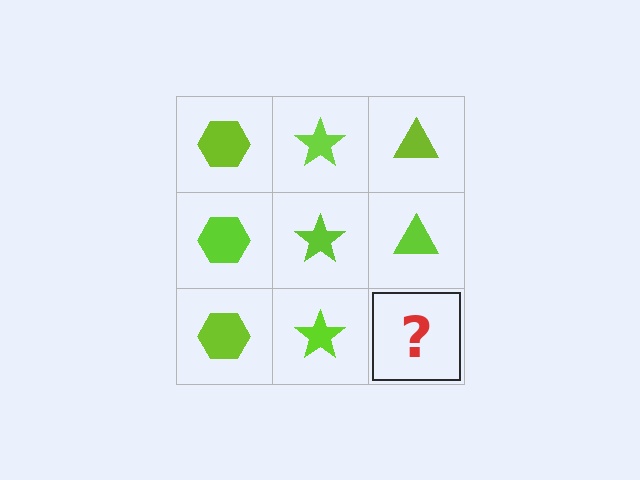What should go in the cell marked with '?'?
The missing cell should contain a lime triangle.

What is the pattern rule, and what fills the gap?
The rule is that each column has a consistent shape. The gap should be filled with a lime triangle.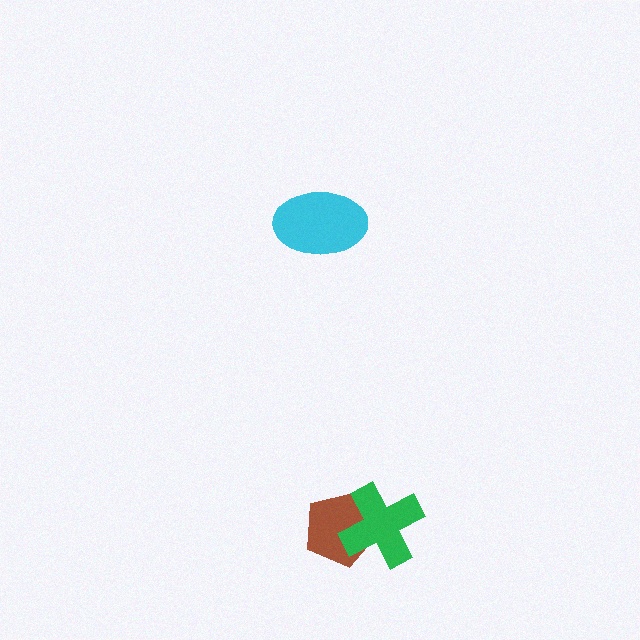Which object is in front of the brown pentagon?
The green cross is in front of the brown pentagon.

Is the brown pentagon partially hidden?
Yes, it is partially covered by another shape.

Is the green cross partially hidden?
No, no other shape covers it.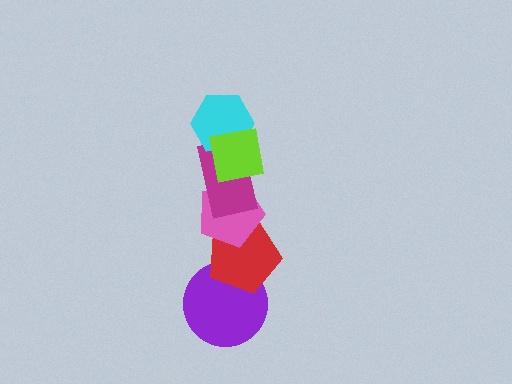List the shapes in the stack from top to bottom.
From top to bottom: the lime square, the cyan hexagon, the magenta rectangle, the pink pentagon, the red pentagon, the purple circle.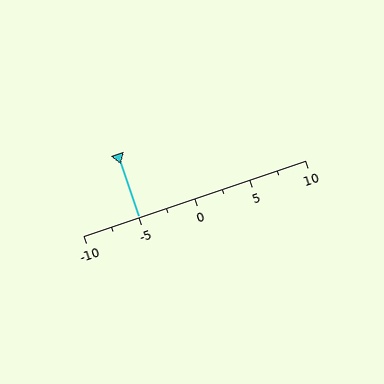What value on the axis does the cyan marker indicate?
The marker indicates approximately -5.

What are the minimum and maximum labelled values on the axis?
The axis runs from -10 to 10.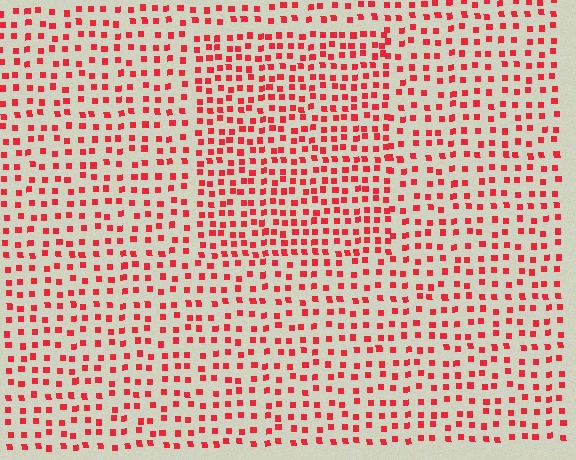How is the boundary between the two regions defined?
The boundary is defined by a change in element density (approximately 1.5x ratio). All elements are the same color, size, and shape.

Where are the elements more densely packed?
The elements are more densely packed inside the rectangle boundary.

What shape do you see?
I see a rectangle.